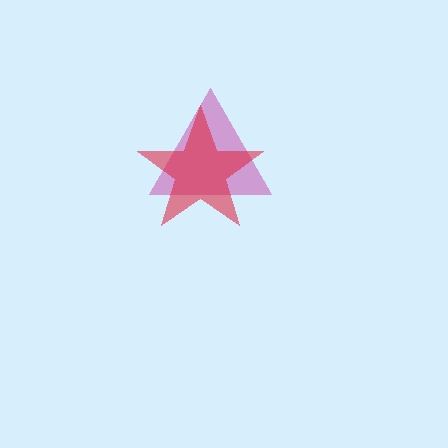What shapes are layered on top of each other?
The layered shapes are: a magenta triangle, a red star.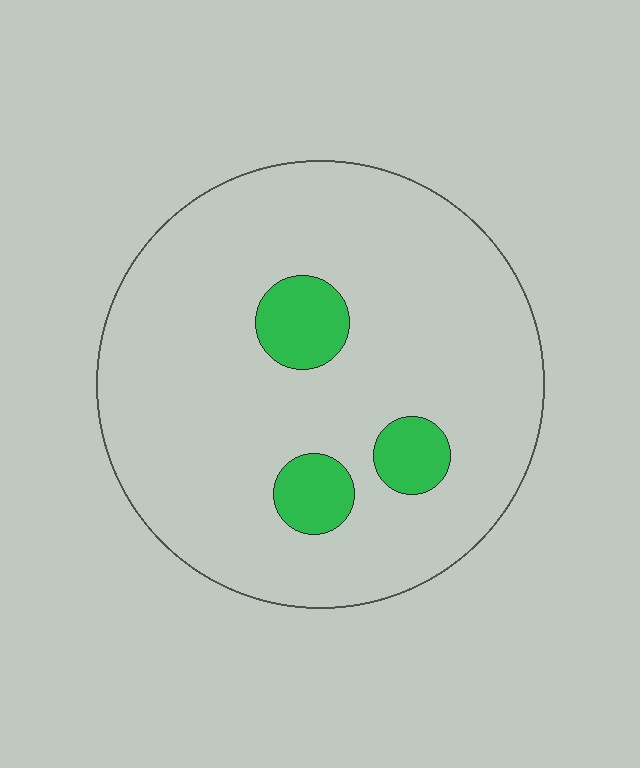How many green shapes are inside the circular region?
3.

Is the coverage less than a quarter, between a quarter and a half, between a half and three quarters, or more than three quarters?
Less than a quarter.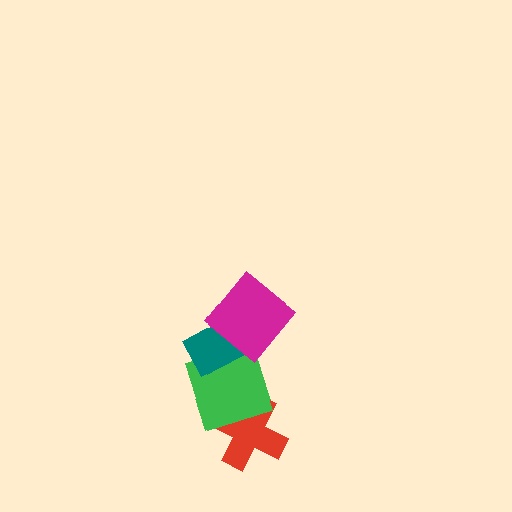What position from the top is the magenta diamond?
The magenta diamond is 1st from the top.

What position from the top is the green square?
The green square is 3rd from the top.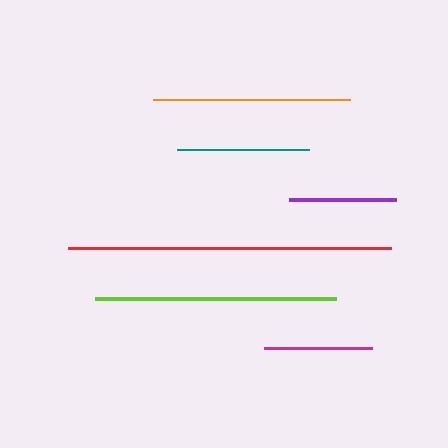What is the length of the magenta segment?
The magenta segment is approximately 108 pixels long.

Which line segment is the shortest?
The magenta line is the shortest at approximately 108 pixels.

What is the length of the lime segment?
The lime segment is approximately 240 pixels long.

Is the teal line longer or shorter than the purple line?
The teal line is longer than the purple line.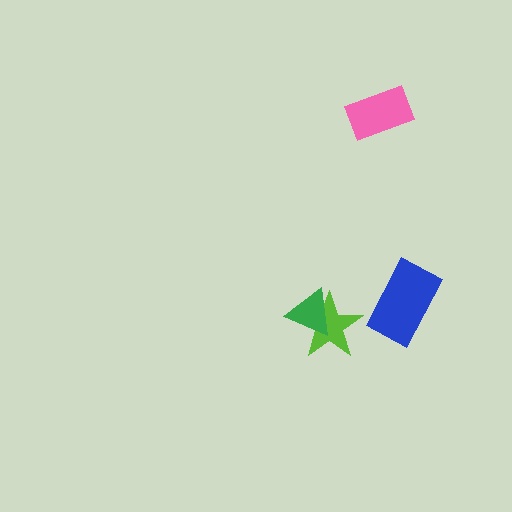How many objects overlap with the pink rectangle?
0 objects overlap with the pink rectangle.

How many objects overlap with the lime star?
1 object overlaps with the lime star.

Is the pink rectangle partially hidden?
No, no other shape covers it.